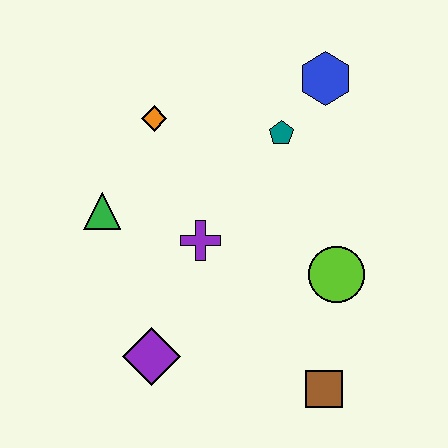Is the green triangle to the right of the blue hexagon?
No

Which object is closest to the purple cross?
The green triangle is closest to the purple cross.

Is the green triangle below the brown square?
No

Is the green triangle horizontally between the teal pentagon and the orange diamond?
No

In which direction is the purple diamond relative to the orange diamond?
The purple diamond is below the orange diamond.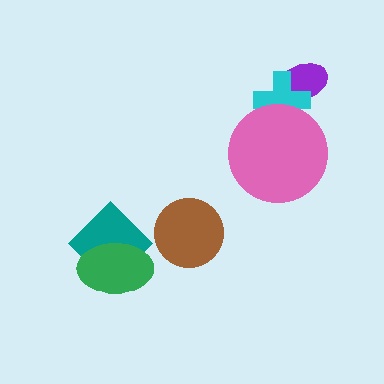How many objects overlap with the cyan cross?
2 objects overlap with the cyan cross.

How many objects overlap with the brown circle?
0 objects overlap with the brown circle.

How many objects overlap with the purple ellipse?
1 object overlaps with the purple ellipse.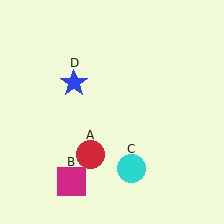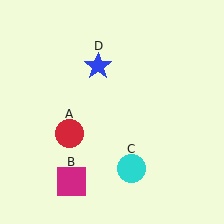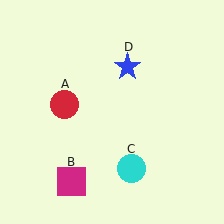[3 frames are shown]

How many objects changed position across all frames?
2 objects changed position: red circle (object A), blue star (object D).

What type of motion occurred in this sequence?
The red circle (object A), blue star (object D) rotated clockwise around the center of the scene.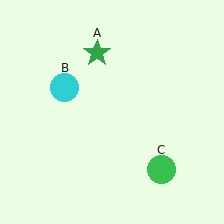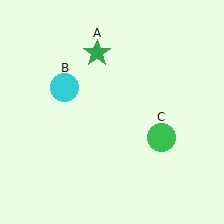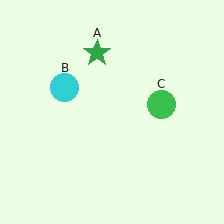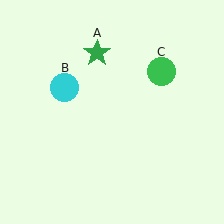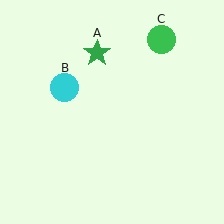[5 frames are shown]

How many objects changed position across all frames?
1 object changed position: green circle (object C).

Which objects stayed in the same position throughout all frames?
Green star (object A) and cyan circle (object B) remained stationary.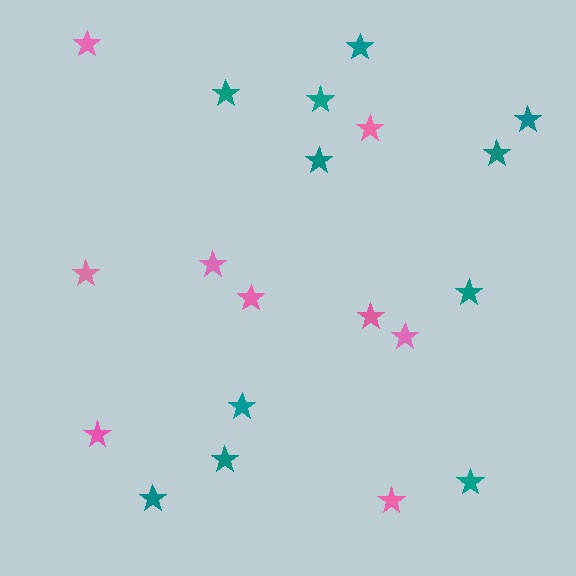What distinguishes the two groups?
There are 2 groups: one group of pink stars (9) and one group of teal stars (11).